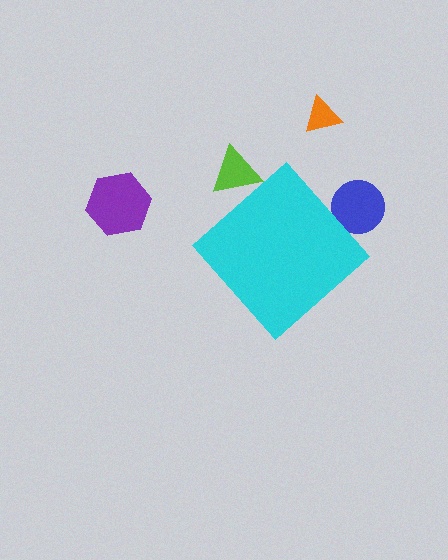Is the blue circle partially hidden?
Yes, the blue circle is partially hidden behind the cyan diamond.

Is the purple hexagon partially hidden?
No, the purple hexagon is fully visible.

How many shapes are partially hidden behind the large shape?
2 shapes are partially hidden.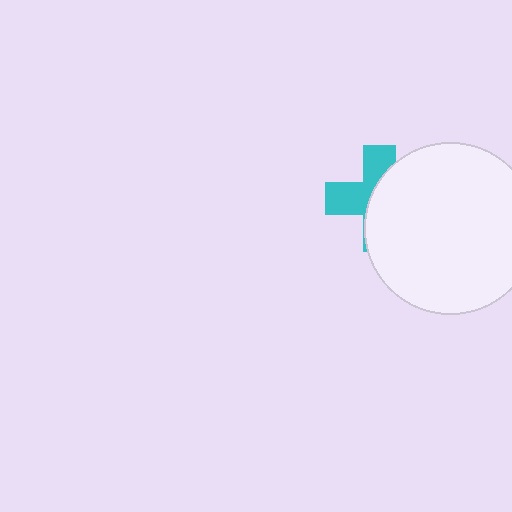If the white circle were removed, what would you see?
You would see the complete cyan cross.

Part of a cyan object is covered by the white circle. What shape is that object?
It is a cross.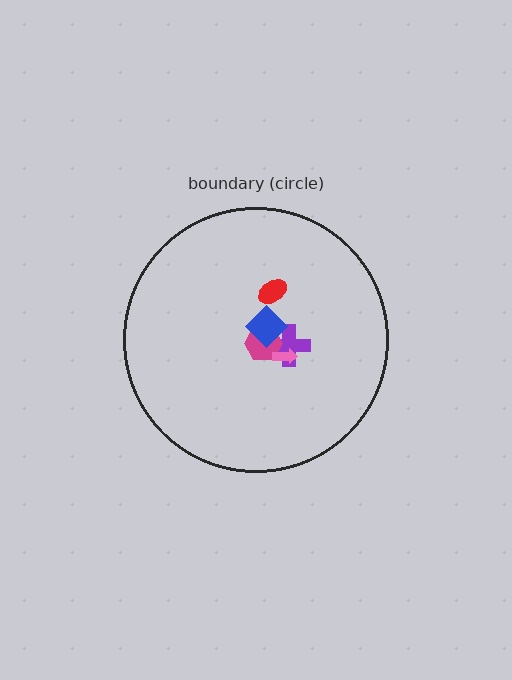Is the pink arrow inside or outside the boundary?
Inside.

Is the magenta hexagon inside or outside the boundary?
Inside.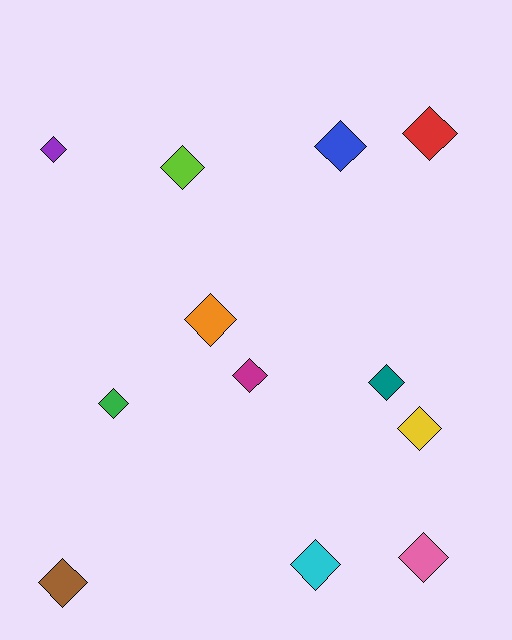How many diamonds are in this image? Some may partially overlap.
There are 12 diamonds.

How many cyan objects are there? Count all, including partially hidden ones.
There is 1 cyan object.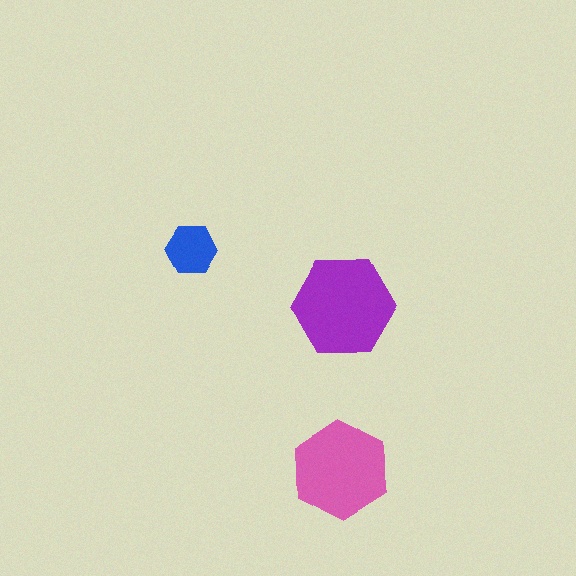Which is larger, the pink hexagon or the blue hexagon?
The pink one.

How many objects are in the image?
There are 3 objects in the image.